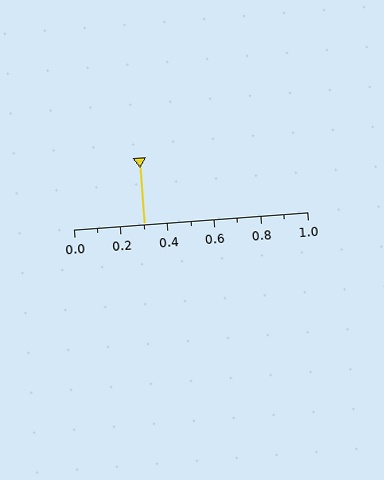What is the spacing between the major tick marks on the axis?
The major ticks are spaced 0.2 apart.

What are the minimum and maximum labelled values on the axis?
The axis runs from 0.0 to 1.0.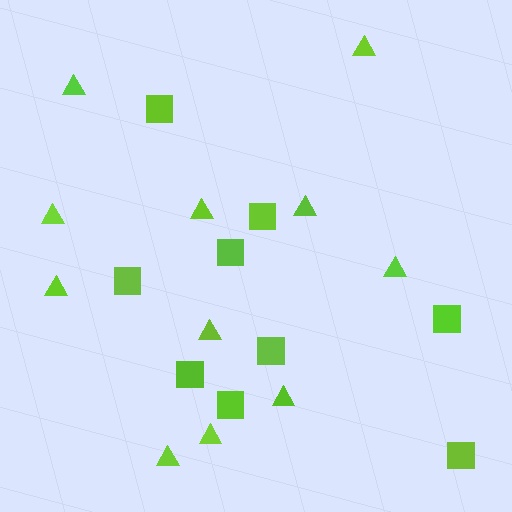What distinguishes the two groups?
There are 2 groups: one group of triangles (11) and one group of squares (9).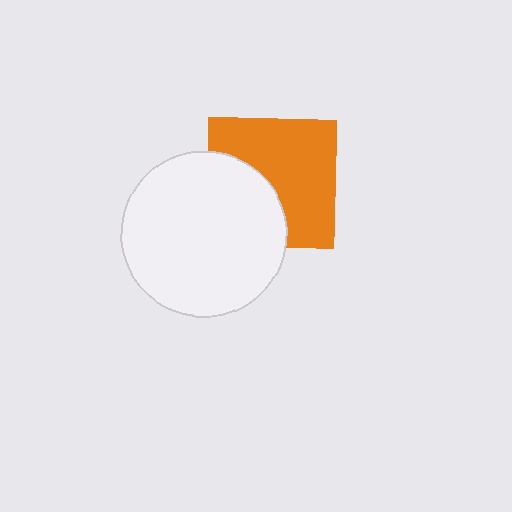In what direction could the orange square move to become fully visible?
The orange square could move toward the upper-right. That would shift it out from behind the white circle entirely.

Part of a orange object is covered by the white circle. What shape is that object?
It is a square.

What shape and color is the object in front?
The object in front is a white circle.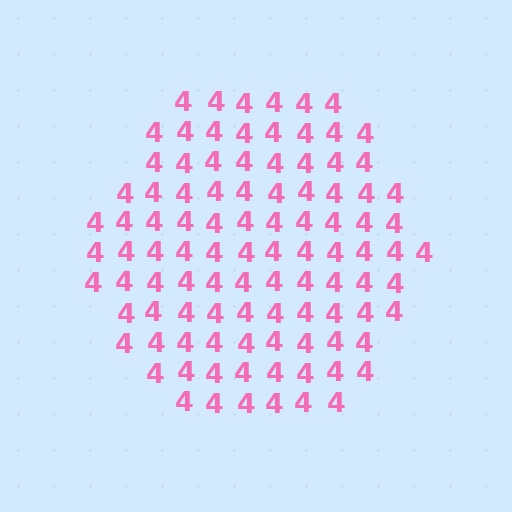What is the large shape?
The large shape is a hexagon.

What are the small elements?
The small elements are digit 4's.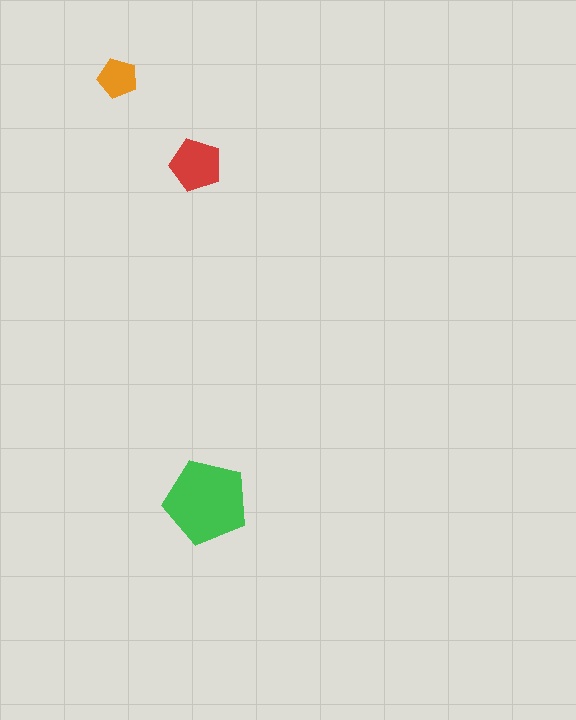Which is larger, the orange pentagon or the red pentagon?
The red one.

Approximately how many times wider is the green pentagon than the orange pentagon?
About 2 times wider.